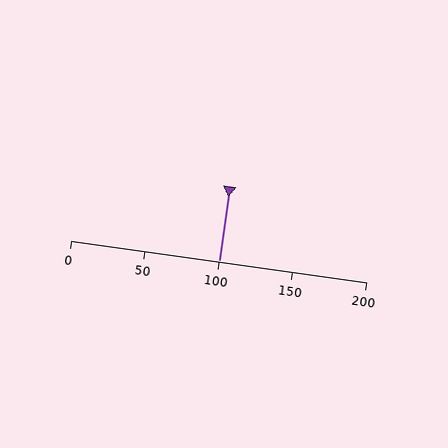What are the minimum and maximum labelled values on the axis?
The axis runs from 0 to 200.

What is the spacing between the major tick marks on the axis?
The major ticks are spaced 50 apart.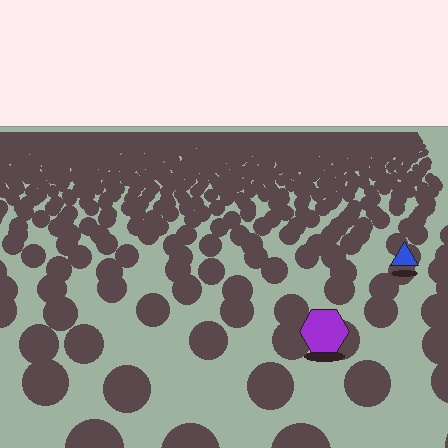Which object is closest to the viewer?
The purple hexagon is closest. The texture marks near it are larger and more spread out.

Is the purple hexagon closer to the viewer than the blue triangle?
Yes. The purple hexagon is closer — you can tell from the texture gradient: the ground texture is coarser near it.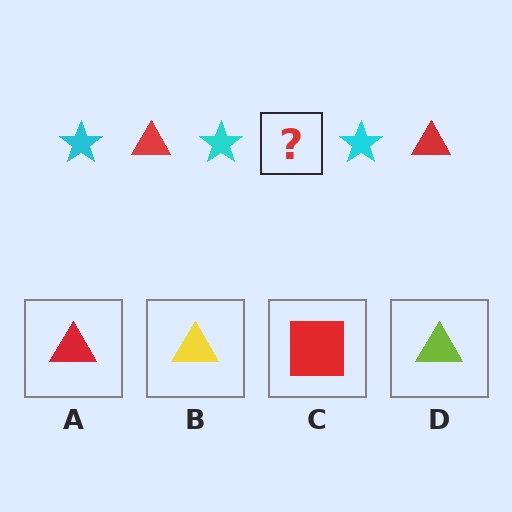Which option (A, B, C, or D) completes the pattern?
A.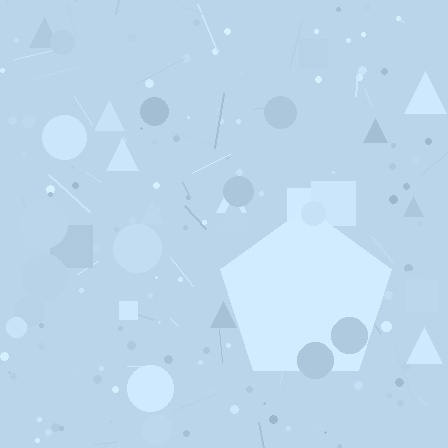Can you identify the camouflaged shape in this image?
The camouflaged shape is a pentagon.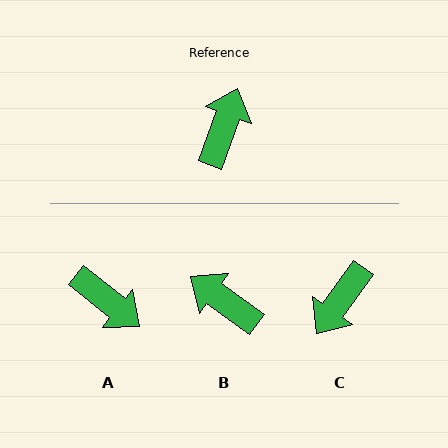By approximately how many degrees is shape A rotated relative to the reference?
Approximately 109 degrees clockwise.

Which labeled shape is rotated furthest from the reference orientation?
C, about 164 degrees away.